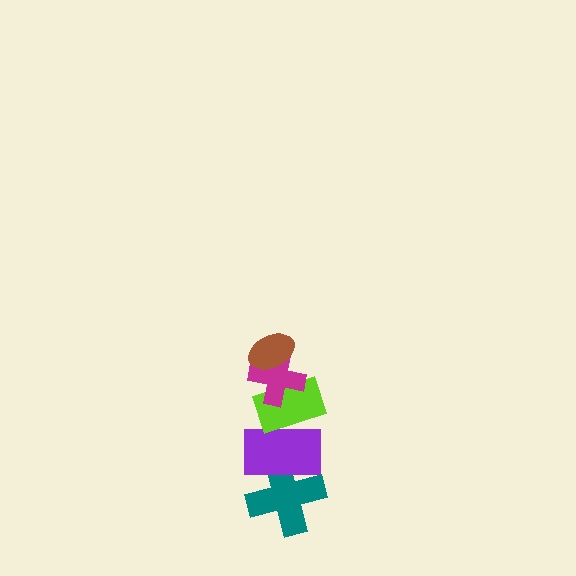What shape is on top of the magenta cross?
The brown ellipse is on top of the magenta cross.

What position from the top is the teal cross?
The teal cross is 5th from the top.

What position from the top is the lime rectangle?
The lime rectangle is 3rd from the top.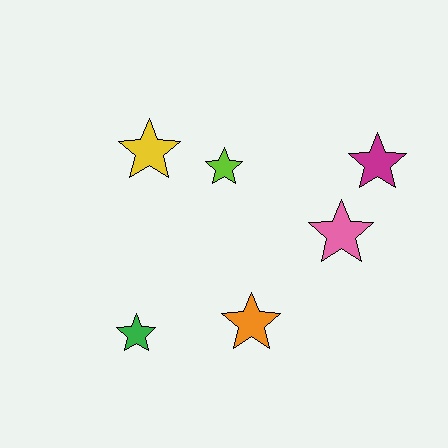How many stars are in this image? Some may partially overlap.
There are 6 stars.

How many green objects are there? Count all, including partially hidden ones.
There is 1 green object.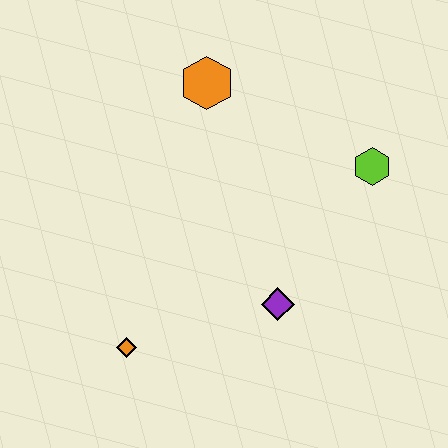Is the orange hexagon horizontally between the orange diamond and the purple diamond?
Yes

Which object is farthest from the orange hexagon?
The orange diamond is farthest from the orange hexagon.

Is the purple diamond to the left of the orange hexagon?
No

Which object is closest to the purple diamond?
The orange diamond is closest to the purple diamond.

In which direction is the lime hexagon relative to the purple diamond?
The lime hexagon is above the purple diamond.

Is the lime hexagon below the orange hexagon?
Yes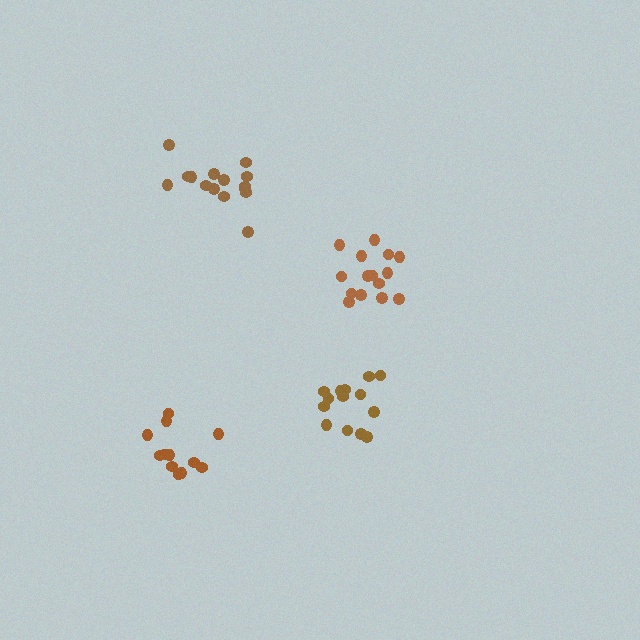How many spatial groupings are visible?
There are 4 spatial groupings.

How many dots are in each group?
Group 1: 14 dots, Group 2: 15 dots, Group 3: 15 dots, Group 4: 12 dots (56 total).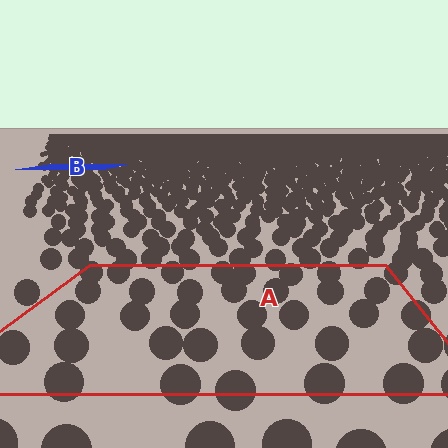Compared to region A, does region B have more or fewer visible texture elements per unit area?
Region B has more texture elements per unit area — they are packed more densely because it is farther away.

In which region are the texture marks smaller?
The texture marks are smaller in region B, because it is farther away.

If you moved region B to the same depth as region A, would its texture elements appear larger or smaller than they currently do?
They would appear larger. At a closer depth, the same texture elements are projected at a bigger on-screen size.